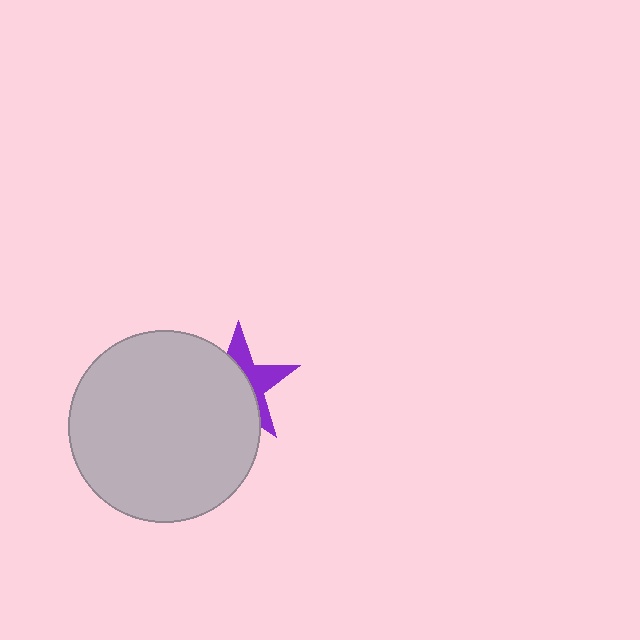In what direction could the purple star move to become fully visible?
The purple star could move right. That would shift it out from behind the light gray circle entirely.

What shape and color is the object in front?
The object in front is a light gray circle.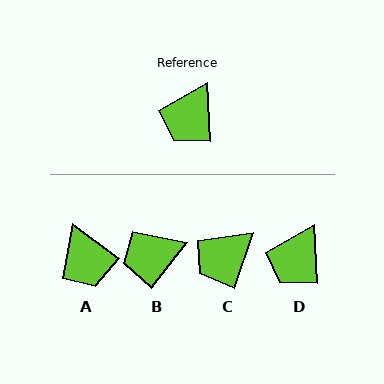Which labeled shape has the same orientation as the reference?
D.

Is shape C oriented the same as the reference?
No, it is off by about 22 degrees.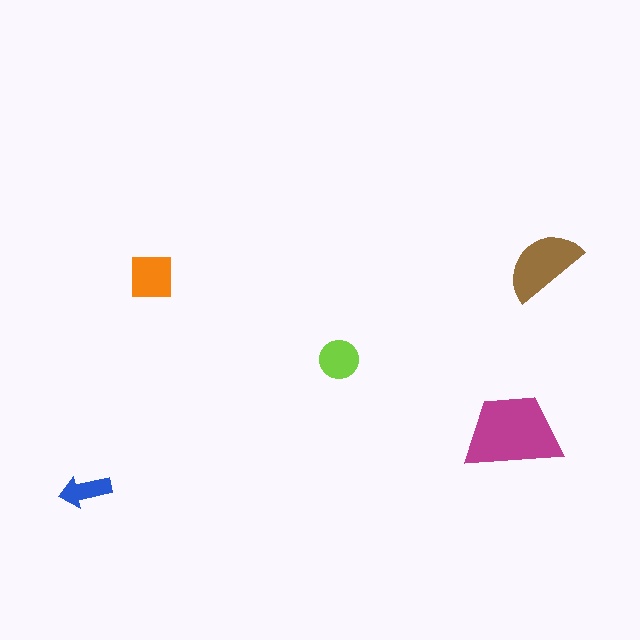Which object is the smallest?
The blue arrow.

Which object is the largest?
The magenta trapezoid.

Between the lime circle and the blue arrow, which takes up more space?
The lime circle.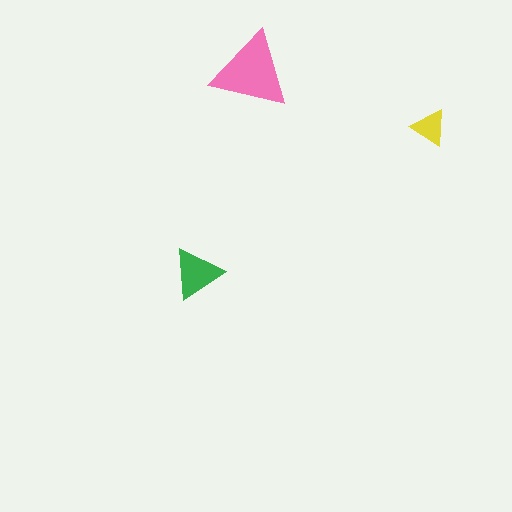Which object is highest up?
The pink triangle is topmost.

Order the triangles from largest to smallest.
the pink one, the green one, the yellow one.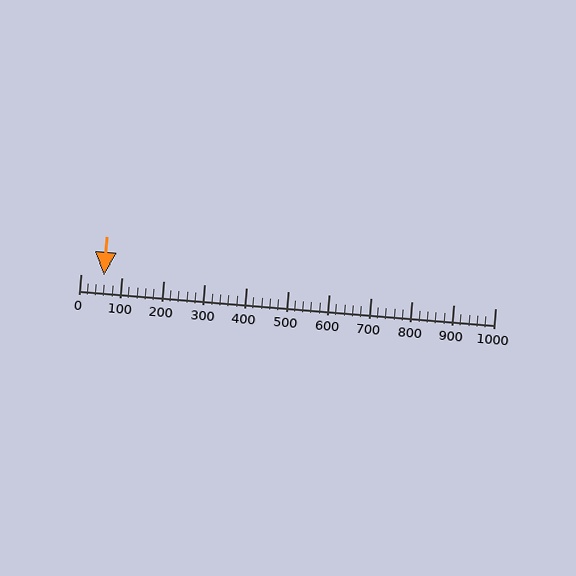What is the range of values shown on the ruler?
The ruler shows values from 0 to 1000.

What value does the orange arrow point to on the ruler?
The orange arrow points to approximately 56.